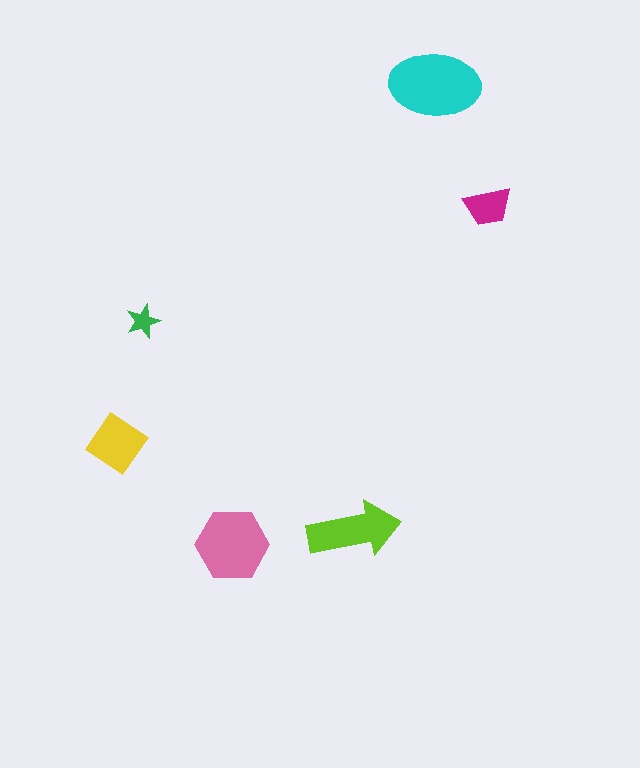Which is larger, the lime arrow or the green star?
The lime arrow.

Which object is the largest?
The cyan ellipse.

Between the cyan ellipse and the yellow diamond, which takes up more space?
The cyan ellipse.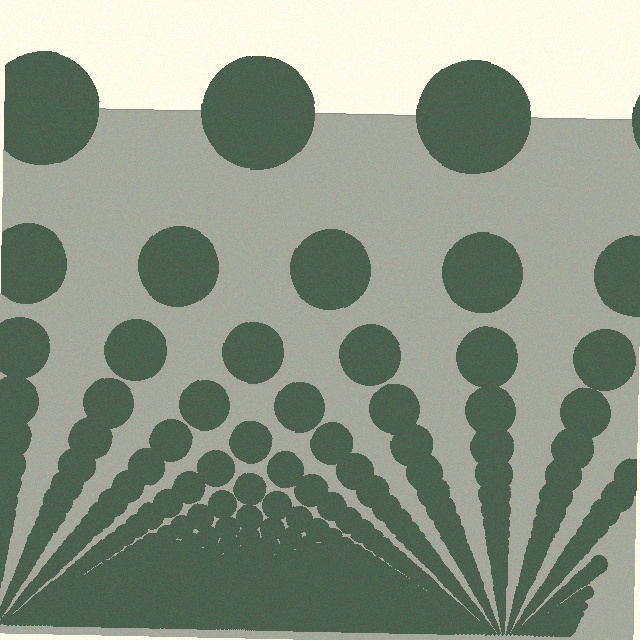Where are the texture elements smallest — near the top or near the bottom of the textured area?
Near the bottom.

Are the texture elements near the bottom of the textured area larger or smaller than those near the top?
Smaller. The gradient is inverted — elements near the bottom are smaller and denser.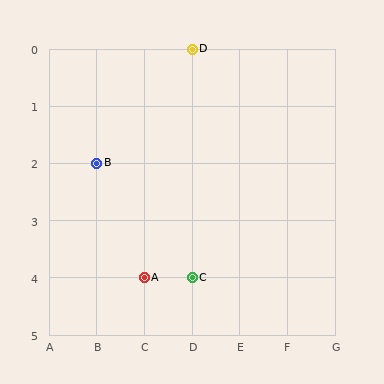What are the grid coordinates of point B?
Point B is at grid coordinates (B, 2).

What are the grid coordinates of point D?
Point D is at grid coordinates (D, 0).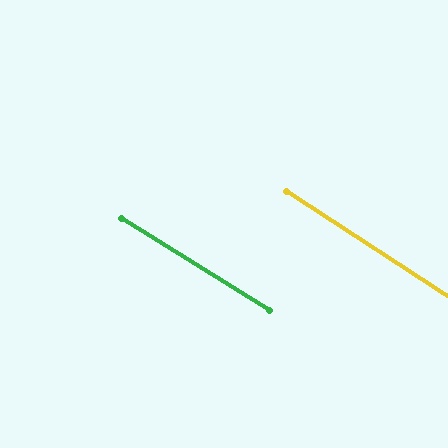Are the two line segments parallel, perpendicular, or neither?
Parallel — their directions differ by only 1.3°.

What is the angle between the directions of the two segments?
Approximately 1 degree.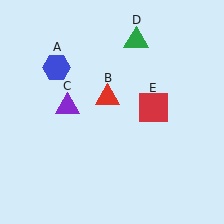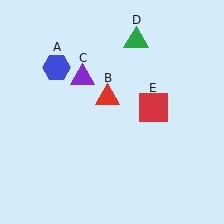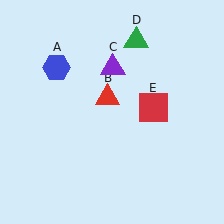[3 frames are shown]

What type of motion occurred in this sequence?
The purple triangle (object C) rotated clockwise around the center of the scene.